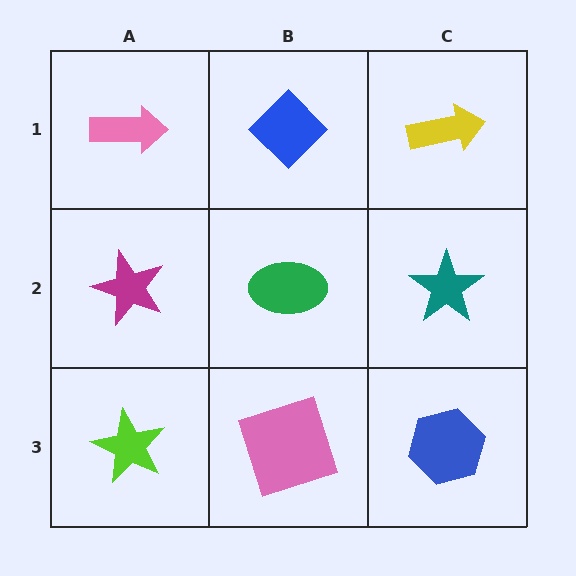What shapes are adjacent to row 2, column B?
A blue diamond (row 1, column B), a pink square (row 3, column B), a magenta star (row 2, column A), a teal star (row 2, column C).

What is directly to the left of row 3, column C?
A pink square.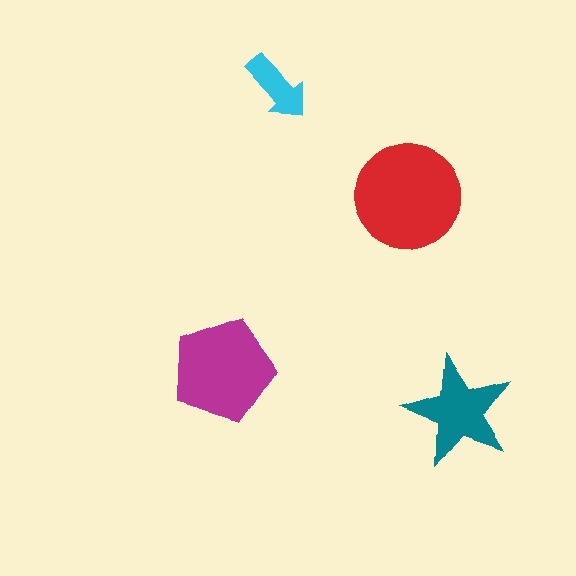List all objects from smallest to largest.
The cyan arrow, the teal star, the magenta pentagon, the red circle.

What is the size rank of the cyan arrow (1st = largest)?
4th.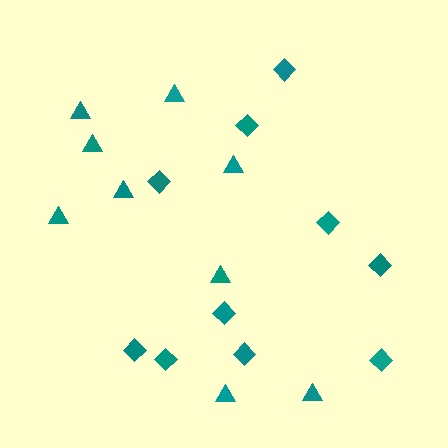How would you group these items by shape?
There are 2 groups: one group of triangles (9) and one group of diamonds (10).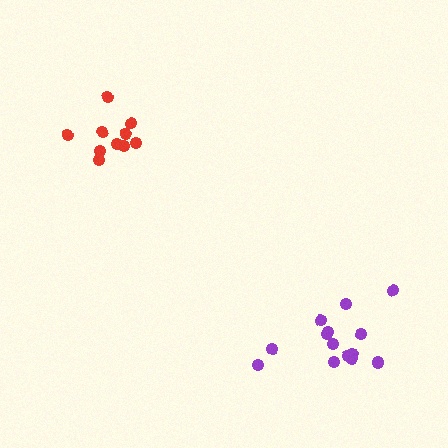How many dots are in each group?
Group 1: 10 dots, Group 2: 14 dots (24 total).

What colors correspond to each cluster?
The clusters are colored: red, purple.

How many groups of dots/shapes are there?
There are 2 groups.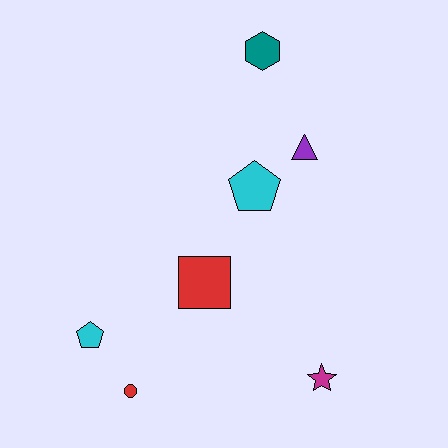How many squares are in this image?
There is 1 square.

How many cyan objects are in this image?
There are 2 cyan objects.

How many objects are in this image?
There are 7 objects.